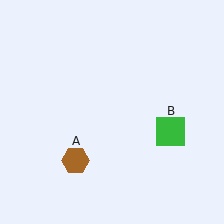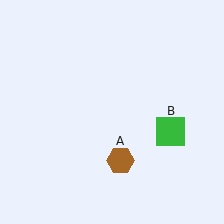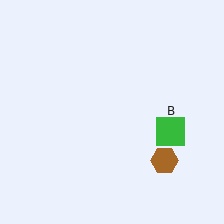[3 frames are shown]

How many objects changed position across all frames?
1 object changed position: brown hexagon (object A).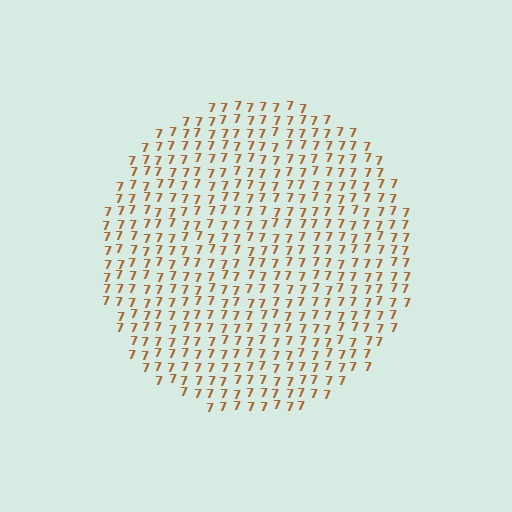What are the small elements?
The small elements are digit 7's.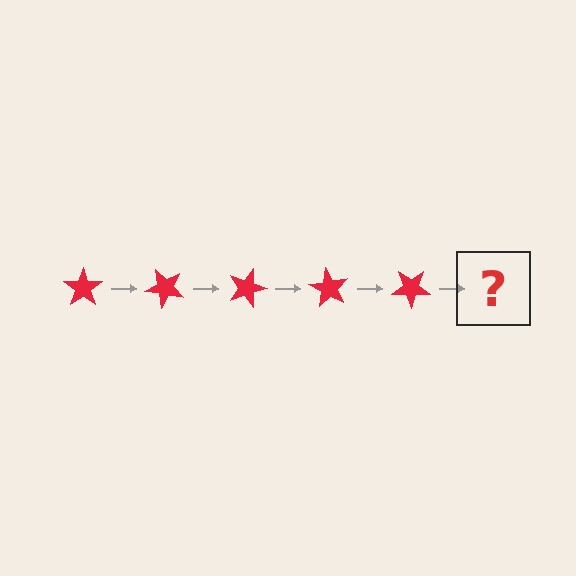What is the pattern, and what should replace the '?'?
The pattern is that the star rotates 45 degrees each step. The '?' should be a red star rotated 225 degrees.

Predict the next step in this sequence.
The next step is a red star rotated 225 degrees.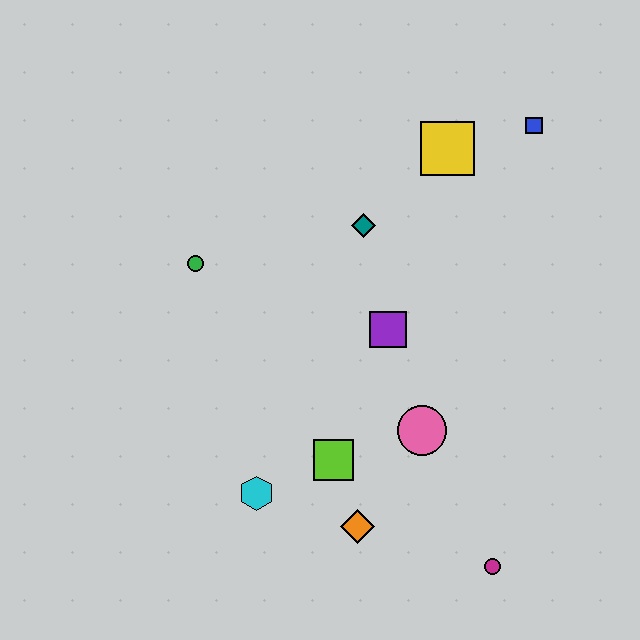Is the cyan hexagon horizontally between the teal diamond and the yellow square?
No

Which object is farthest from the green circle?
The magenta circle is farthest from the green circle.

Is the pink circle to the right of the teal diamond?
Yes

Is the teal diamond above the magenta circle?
Yes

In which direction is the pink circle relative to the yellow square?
The pink circle is below the yellow square.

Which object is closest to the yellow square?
The blue square is closest to the yellow square.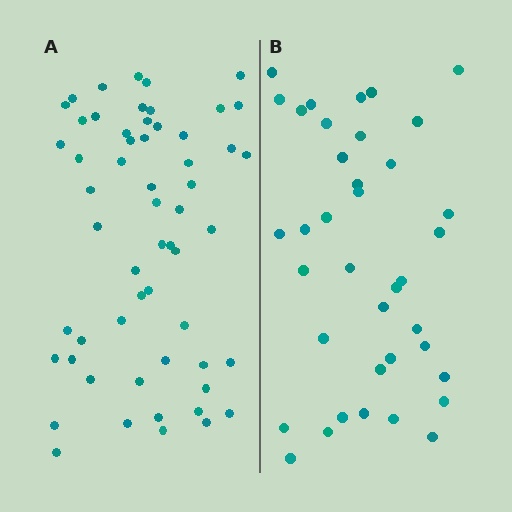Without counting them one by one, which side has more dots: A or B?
Region A (the left region) has more dots.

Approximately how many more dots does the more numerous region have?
Region A has approximately 20 more dots than region B.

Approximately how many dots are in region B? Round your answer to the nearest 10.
About 40 dots. (The exact count is 38, which rounds to 40.)